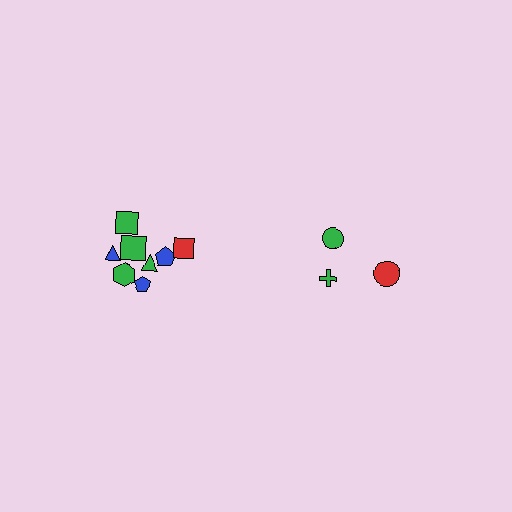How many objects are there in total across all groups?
There are 11 objects.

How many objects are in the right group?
There are 3 objects.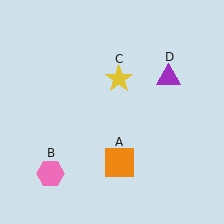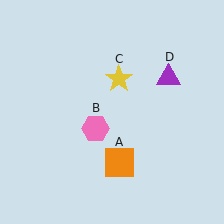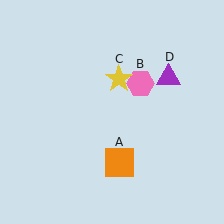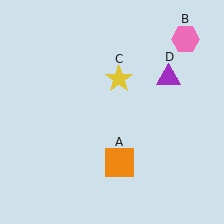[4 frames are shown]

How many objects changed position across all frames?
1 object changed position: pink hexagon (object B).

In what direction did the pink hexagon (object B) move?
The pink hexagon (object B) moved up and to the right.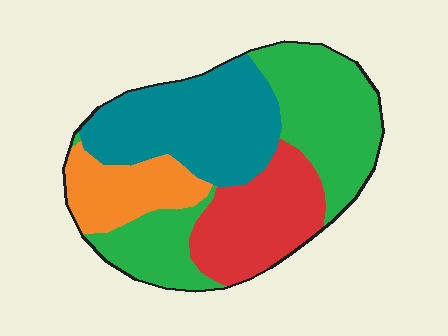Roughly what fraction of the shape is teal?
Teal covers around 30% of the shape.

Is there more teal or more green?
Green.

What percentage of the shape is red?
Red takes up about one fifth (1/5) of the shape.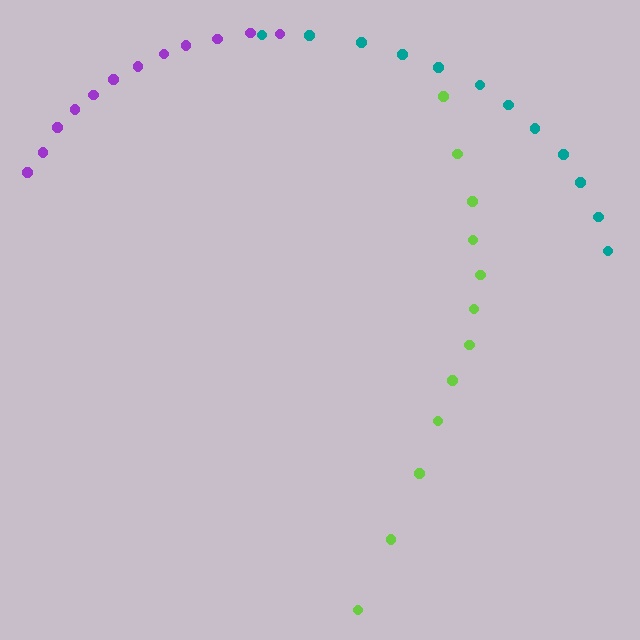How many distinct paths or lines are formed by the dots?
There are 3 distinct paths.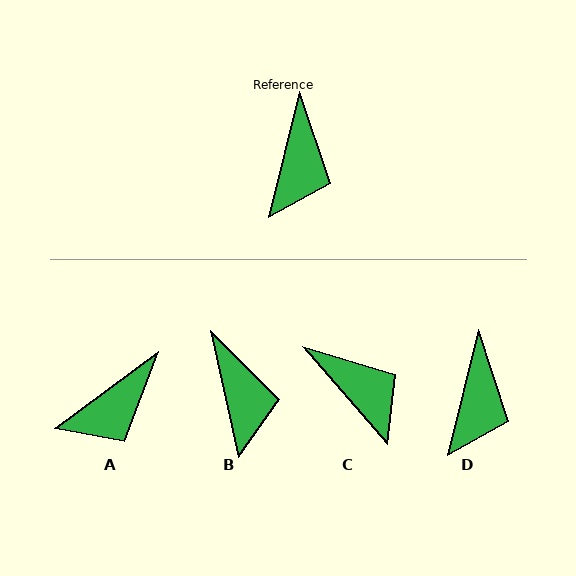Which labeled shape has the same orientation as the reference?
D.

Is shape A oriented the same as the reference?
No, it is off by about 39 degrees.